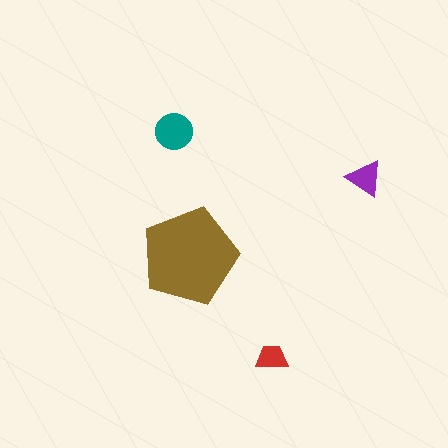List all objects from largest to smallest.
The brown pentagon, the teal circle, the purple triangle, the red trapezoid.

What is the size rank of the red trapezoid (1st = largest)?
4th.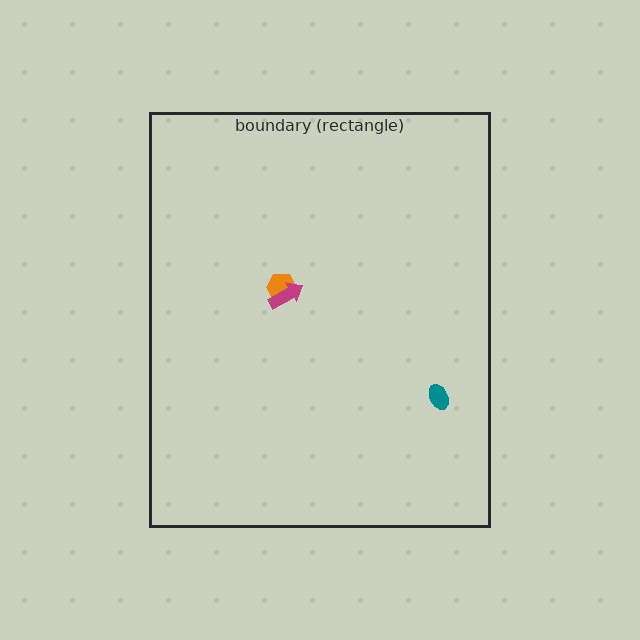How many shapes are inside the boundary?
3 inside, 0 outside.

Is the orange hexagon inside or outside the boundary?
Inside.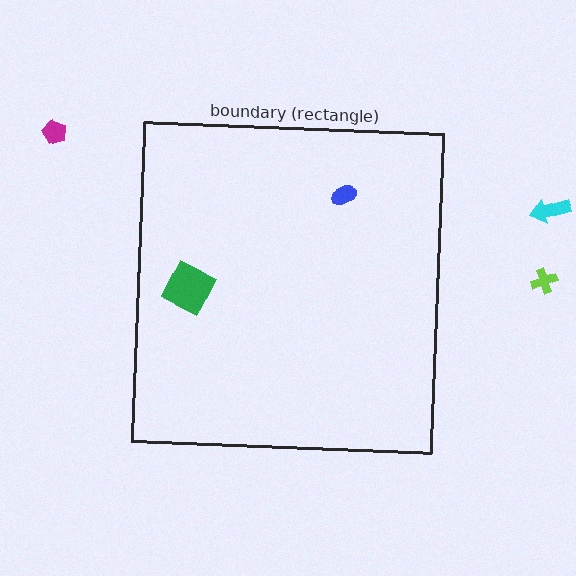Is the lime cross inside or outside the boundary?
Outside.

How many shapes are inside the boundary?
2 inside, 3 outside.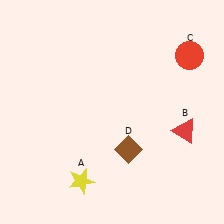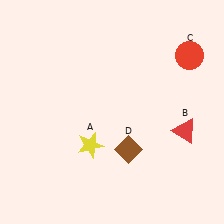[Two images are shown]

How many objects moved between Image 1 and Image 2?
1 object moved between the two images.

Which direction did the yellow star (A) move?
The yellow star (A) moved up.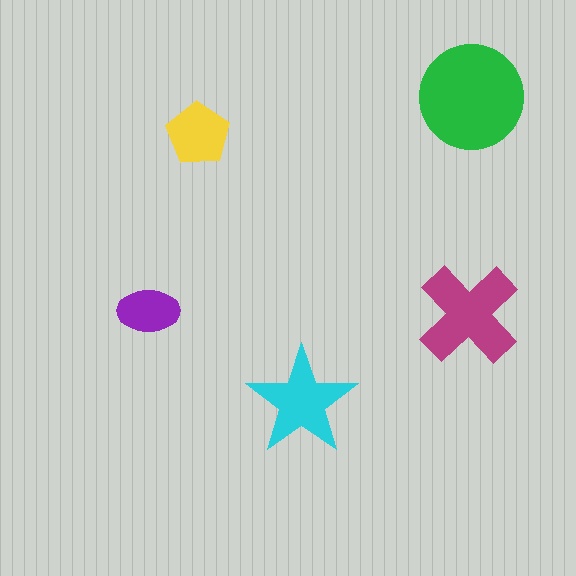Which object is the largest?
The green circle.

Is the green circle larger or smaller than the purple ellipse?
Larger.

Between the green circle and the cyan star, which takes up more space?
The green circle.